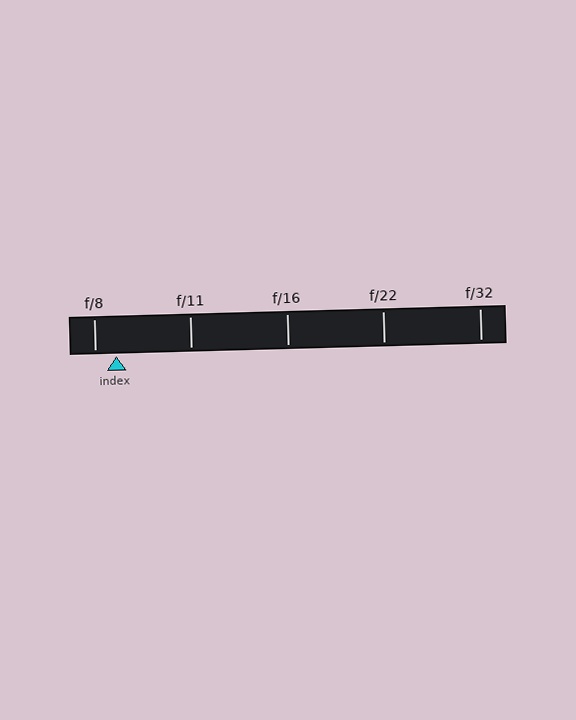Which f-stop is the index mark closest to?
The index mark is closest to f/8.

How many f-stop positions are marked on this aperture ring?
There are 5 f-stop positions marked.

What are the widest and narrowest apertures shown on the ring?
The widest aperture shown is f/8 and the narrowest is f/32.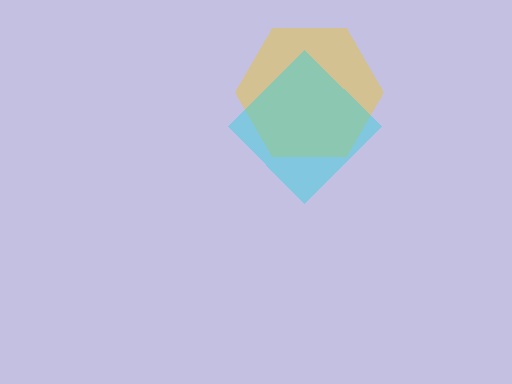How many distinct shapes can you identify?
There are 2 distinct shapes: a yellow hexagon, a cyan diamond.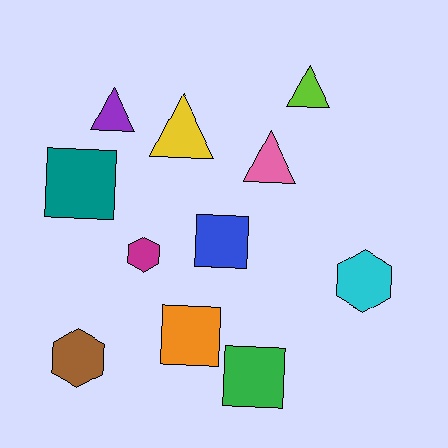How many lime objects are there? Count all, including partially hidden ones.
There is 1 lime object.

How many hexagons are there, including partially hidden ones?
There are 3 hexagons.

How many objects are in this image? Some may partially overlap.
There are 11 objects.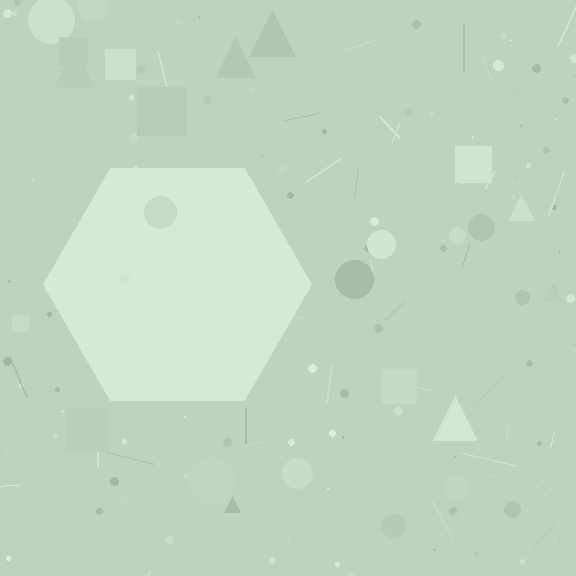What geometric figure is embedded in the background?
A hexagon is embedded in the background.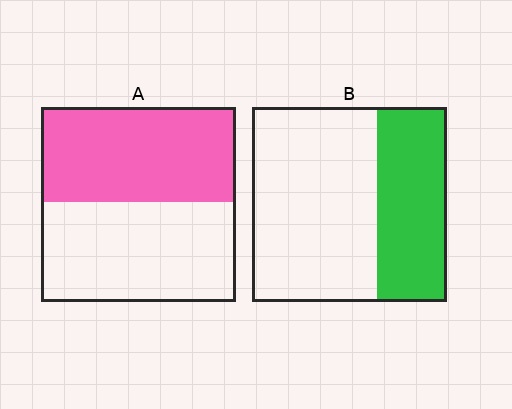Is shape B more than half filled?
No.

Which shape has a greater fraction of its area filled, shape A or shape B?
Shape A.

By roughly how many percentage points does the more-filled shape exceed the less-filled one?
By roughly 15 percentage points (A over B).